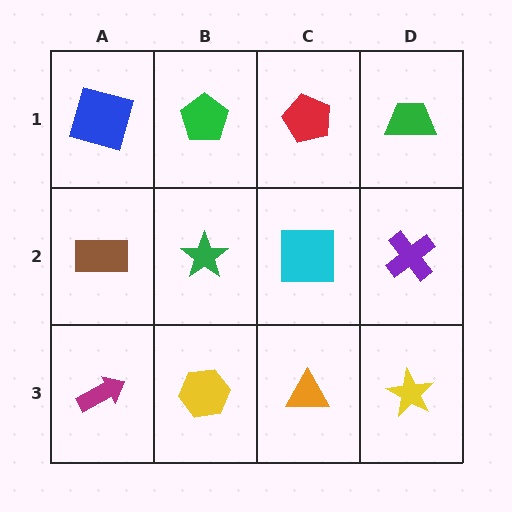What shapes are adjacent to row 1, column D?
A purple cross (row 2, column D), a red pentagon (row 1, column C).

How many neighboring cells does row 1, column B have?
3.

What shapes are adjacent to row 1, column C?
A cyan square (row 2, column C), a green pentagon (row 1, column B), a green trapezoid (row 1, column D).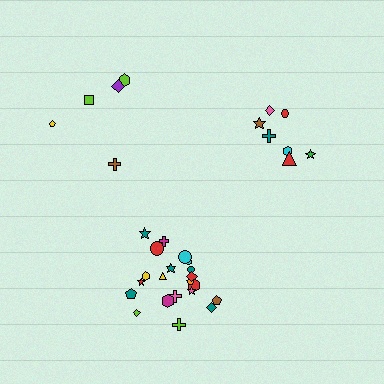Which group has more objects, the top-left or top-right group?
The top-right group.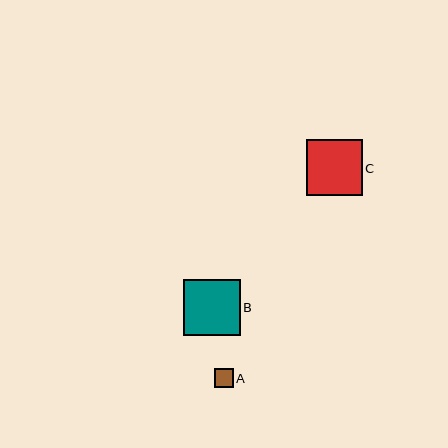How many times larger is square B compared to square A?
Square B is approximately 3.0 times the size of square A.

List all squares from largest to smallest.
From largest to smallest: B, C, A.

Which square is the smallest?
Square A is the smallest with a size of approximately 19 pixels.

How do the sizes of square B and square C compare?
Square B and square C are approximately the same size.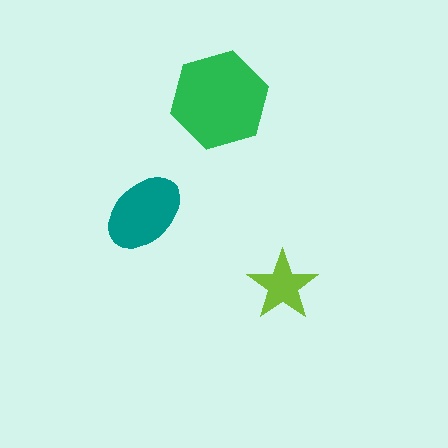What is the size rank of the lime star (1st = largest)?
3rd.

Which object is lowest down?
The lime star is bottommost.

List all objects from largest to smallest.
The green hexagon, the teal ellipse, the lime star.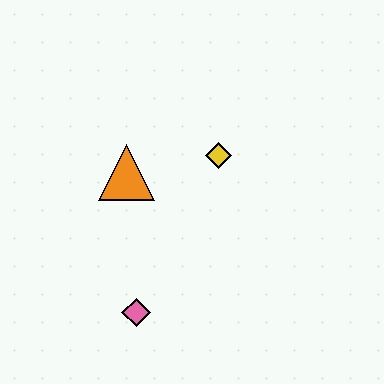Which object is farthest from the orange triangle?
The pink diamond is farthest from the orange triangle.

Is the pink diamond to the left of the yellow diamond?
Yes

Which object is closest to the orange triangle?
The yellow diamond is closest to the orange triangle.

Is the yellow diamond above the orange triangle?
Yes